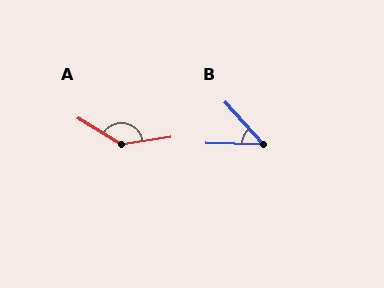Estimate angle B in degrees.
Approximately 46 degrees.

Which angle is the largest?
A, at approximately 140 degrees.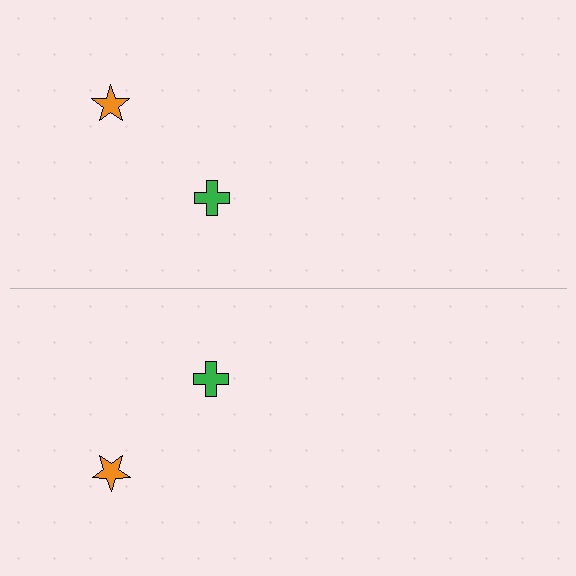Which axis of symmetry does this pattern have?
The pattern has a horizontal axis of symmetry running through the center of the image.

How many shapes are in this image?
There are 4 shapes in this image.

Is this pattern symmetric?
Yes, this pattern has bilateral (reflection) symmetry.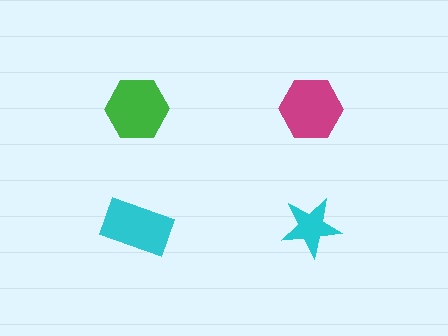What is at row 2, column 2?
A cyan star.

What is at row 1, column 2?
A magenta hexagon.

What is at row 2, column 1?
A cyan rectangle.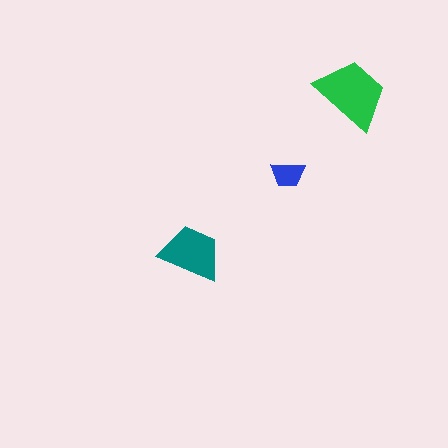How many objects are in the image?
There are 3 objects in the image.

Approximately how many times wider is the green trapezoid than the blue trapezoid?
About 2 times wider.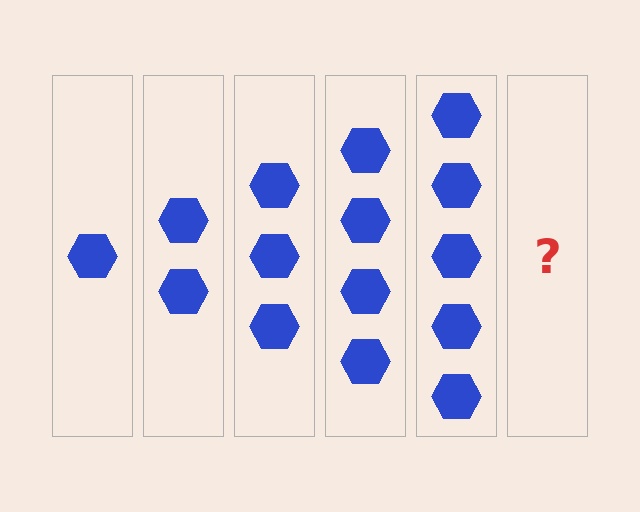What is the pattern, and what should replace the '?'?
The pattern is that each step adds one more hexagon. The '?' should be 6 hexagons.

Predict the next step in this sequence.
The next step is 6 hexagons.